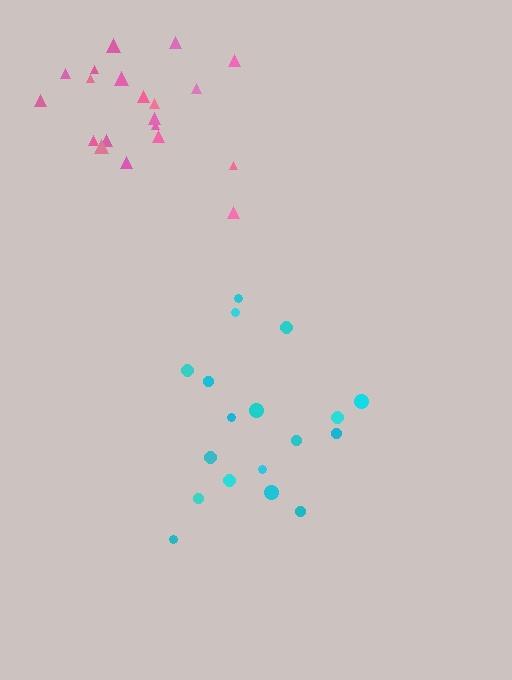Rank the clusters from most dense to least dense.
cyan, pink.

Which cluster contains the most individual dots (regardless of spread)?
Pink (20).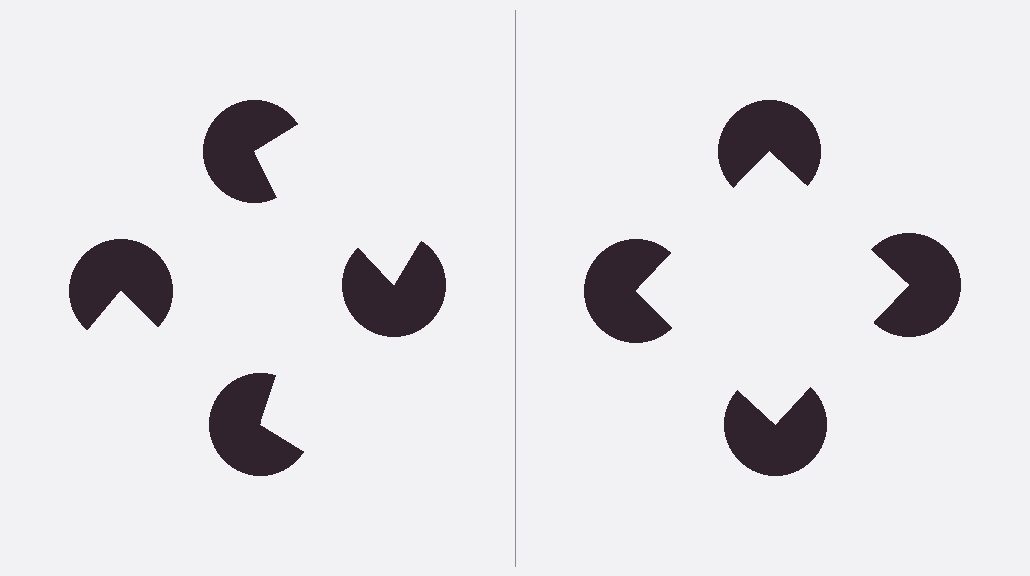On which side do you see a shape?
An illusory square appears on the right side. On the left side the wedge cuts are rotated, so no coherent shape forms.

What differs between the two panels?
The pac-man discs are positioned identically on both sides; only the wedge orientations differ. On the right they align to a square; on the left they are misaligned.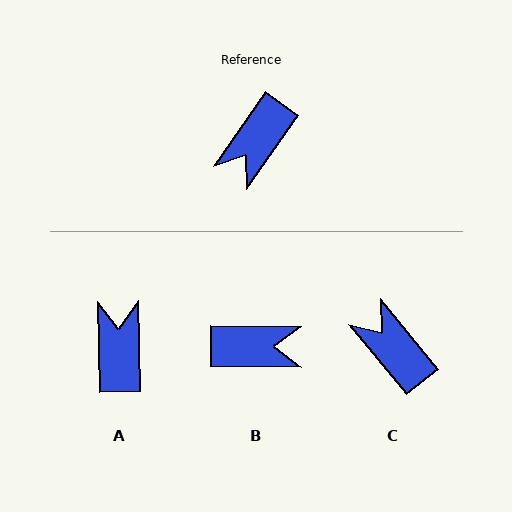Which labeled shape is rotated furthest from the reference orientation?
A, about 144 degrees away.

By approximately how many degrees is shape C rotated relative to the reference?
Approximately 106 degrees clockwise.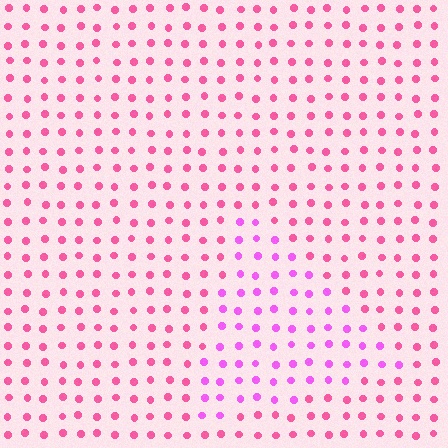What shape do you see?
I see a triangle.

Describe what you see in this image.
The image is filled with small pink elements in a uniform arrangement. A triangle-shaped region is visible where the elements are tinted to a slightly different hue, forming a subtle color boundary.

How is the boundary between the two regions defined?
The boundary is defined purely by a slight shift in hue (about 34 degrees). Spacing, size, and orientation are identical on both sides.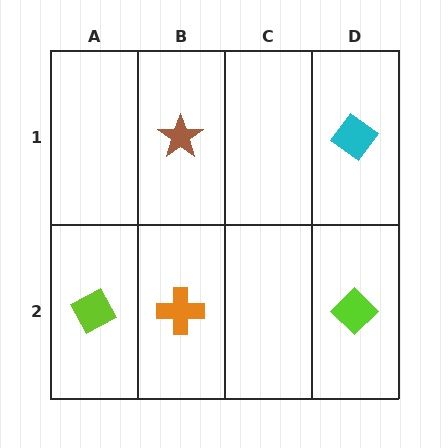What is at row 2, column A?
A lime diamond.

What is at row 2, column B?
An orange cross.